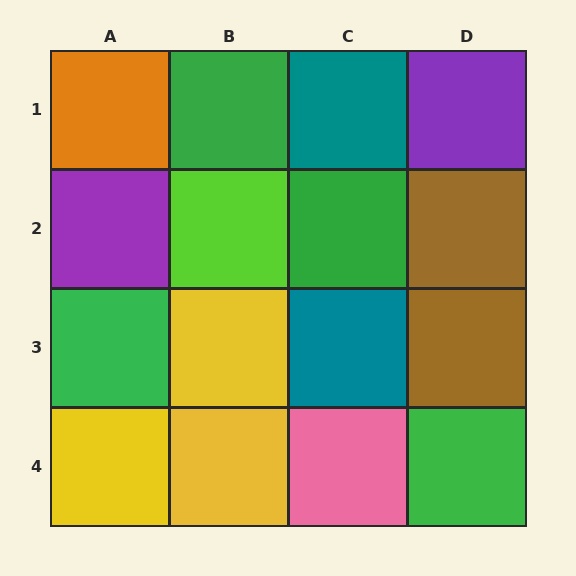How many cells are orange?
1 cell is orange.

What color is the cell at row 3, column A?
Green.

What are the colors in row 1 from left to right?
Orange, green, teal, purple.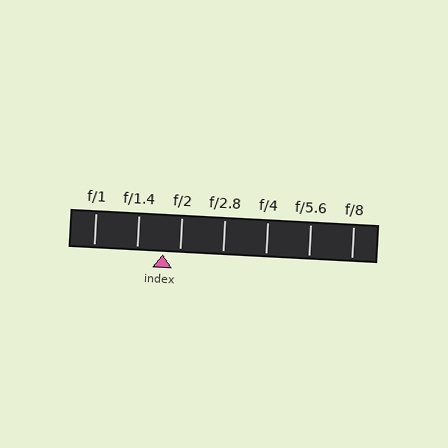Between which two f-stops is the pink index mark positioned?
The index mark is between f/1.4 and f/2.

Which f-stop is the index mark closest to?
The index mark is closest to f/2.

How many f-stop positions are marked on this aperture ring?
There are 7 f-stop positions marked.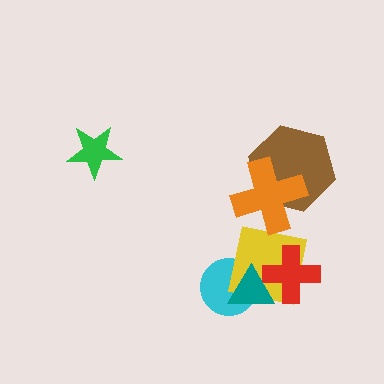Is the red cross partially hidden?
Yes, it is partially covered by another shape.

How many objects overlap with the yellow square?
4 objects overlap with the yellow square.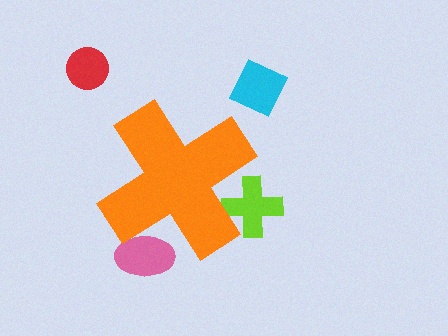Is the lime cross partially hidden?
Yes, the lime cross is partially hidden behind the orange cross.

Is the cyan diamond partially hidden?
No, the cyan diamond is fully visible.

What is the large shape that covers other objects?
An orange cross.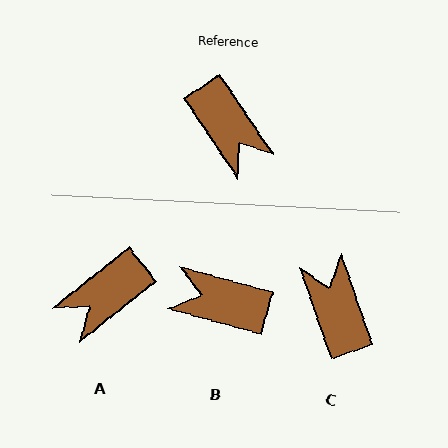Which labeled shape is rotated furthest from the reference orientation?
C, about 165 degrees away.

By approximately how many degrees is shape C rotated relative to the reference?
Approximately 165 degrees counter-clockwise.